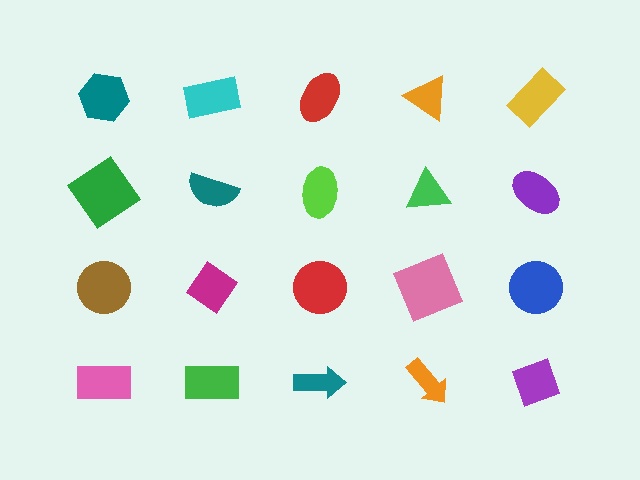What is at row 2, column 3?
A lime ellipse.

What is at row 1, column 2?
A cyan rectangle.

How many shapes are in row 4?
5 shapes.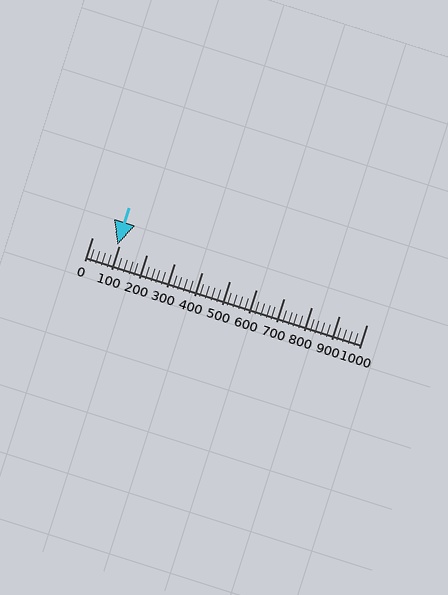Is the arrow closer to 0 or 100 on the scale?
The arrow is closer to 100.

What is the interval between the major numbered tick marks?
The major tick marks are spaced 100 units apart.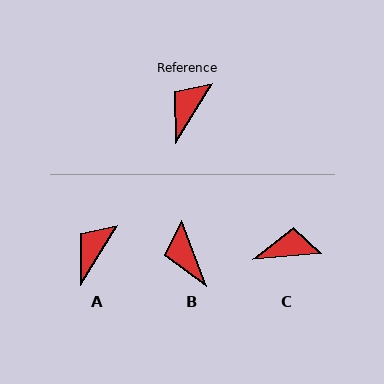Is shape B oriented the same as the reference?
No, it is off by about 52 degrees.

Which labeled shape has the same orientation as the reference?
A.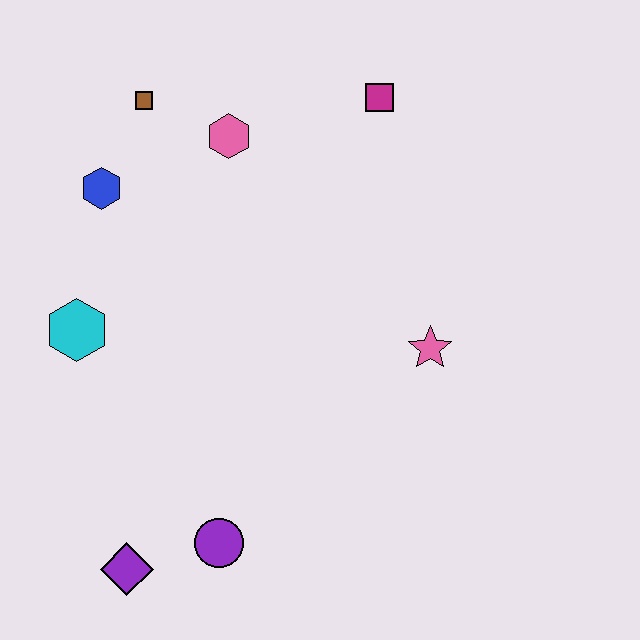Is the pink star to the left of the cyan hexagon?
No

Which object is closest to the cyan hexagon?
The blue hexagon is closest to the cyan hexagon.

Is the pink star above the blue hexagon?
No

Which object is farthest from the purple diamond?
The magenta square is farthest from the purple diamond.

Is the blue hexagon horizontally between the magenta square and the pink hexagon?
No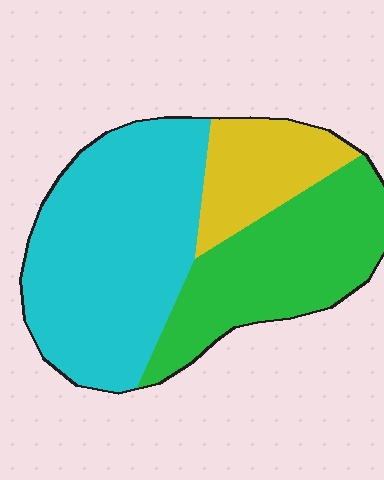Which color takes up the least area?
Yellow, at roughly 15%.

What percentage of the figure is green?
Green takes up about one third (1/3) of the figure.